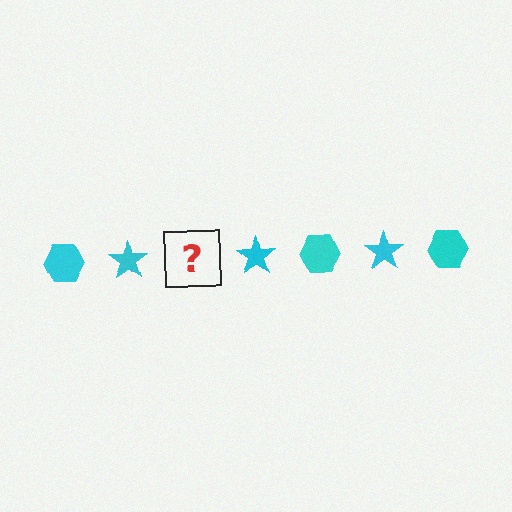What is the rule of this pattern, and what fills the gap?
The rule is that the pattern cycles through hexagon, star shapes in cyan. The gap should be filled with a cyan hexagon.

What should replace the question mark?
The question mark should be replaced with a cyan hexagon.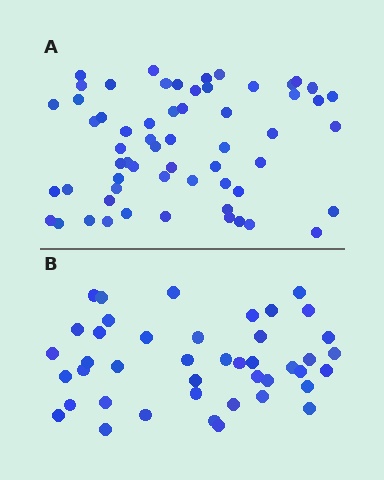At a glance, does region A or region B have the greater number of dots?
Region A (the top region) has more dots.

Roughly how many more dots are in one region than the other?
Region A has approximately 15 more dots than region B.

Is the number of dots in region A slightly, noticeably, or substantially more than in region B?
Region A has noticeably more, but not dramatically so. The ratio is roughly 1.4 to 1.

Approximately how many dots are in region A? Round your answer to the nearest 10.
About 60 dots.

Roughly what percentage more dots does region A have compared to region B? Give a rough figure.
About 40% more.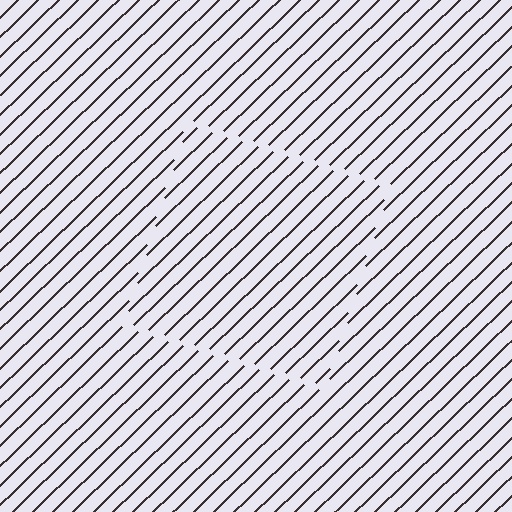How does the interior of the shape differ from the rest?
The interior of the shape contains the same grating, shifted by half a period — the contour is defined by the phase discontinuity where line-ends from the inner and outer gratings abut.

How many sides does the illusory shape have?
4 sides — the line-ends trace a square.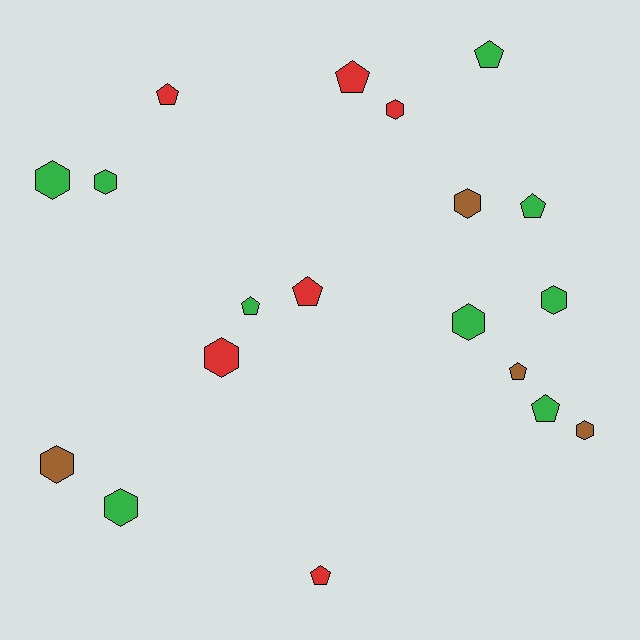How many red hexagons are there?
There are 2 red hexagons.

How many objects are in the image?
There are 19 objects.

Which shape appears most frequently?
Hexagon, with 10 objects.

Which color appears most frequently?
Green, with 9 objects.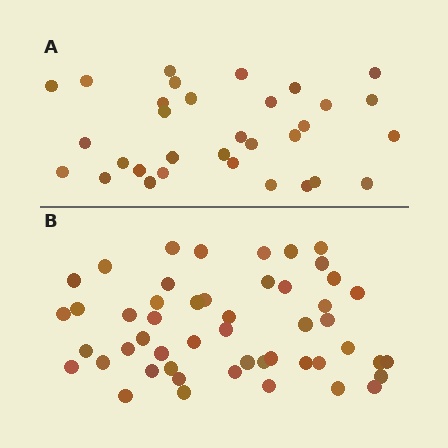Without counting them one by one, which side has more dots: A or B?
Region B (the bottom region) has more dots.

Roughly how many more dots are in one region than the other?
Region B has approximately 20 more dots than region A.